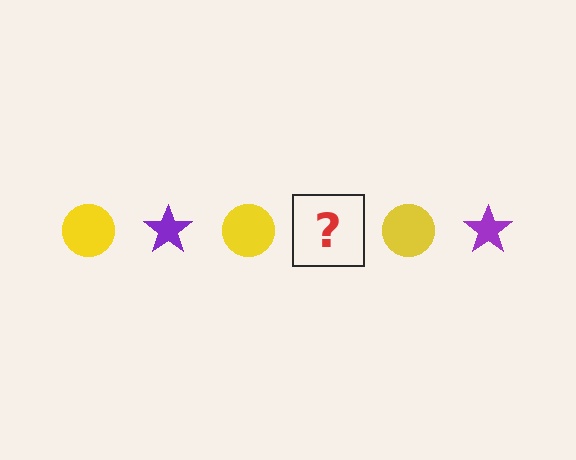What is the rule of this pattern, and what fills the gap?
The rule is that the pattern alternates between yellow circle and purple star. The gap should be filled with a purple star.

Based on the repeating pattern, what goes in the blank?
The blank should be a purple star.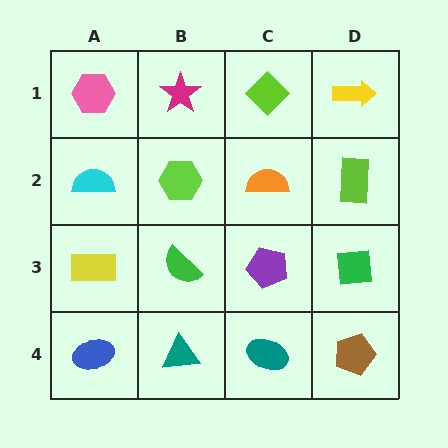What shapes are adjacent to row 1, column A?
A cyan semicircle (row 2, column A), a magenta star (row 1, column B).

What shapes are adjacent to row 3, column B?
A lime hexagon (row 2, column B), a teal triangle (row 4, column B), a yellow rectangle (row 3, column A), a purple pentagon (row 3, column C).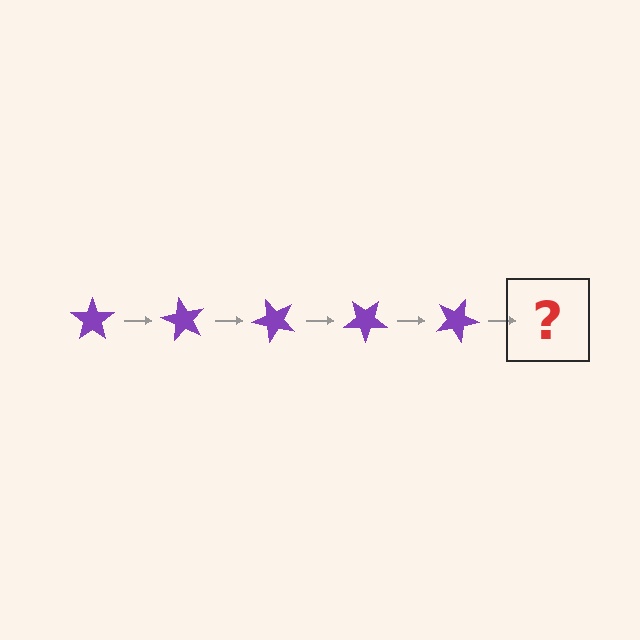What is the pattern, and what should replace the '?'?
The pattern is that the star rotates 60 degrees each step. The '?' should be a purple star rotated 300 degrees.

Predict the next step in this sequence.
The next step is a purple star rotated 300 degrees.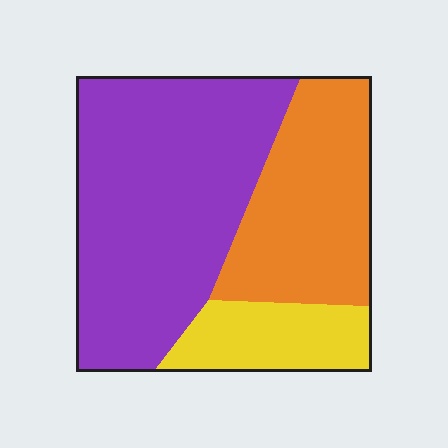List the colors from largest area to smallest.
From largest to smallest: purple, orange, yellow.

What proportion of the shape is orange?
Orange covers about 30% of the shape.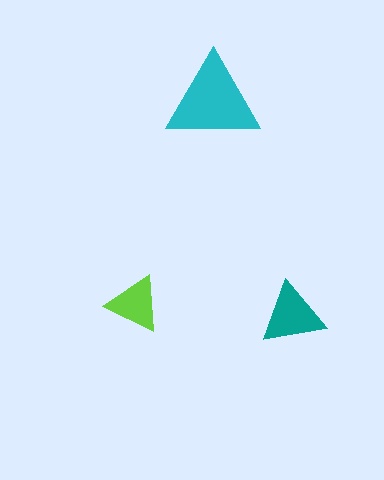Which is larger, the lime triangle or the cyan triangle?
The cyan one.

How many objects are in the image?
There are 3 objects in the image.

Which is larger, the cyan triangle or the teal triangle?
The cyan one.